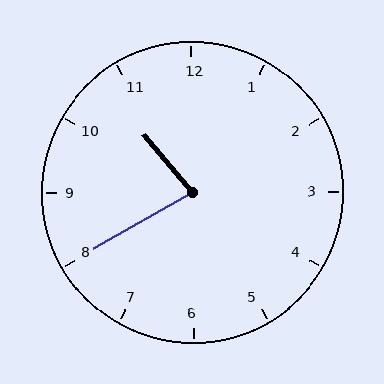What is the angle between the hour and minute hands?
Approximately 80 degrees.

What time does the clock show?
10:40.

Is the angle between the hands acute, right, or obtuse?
It is acute.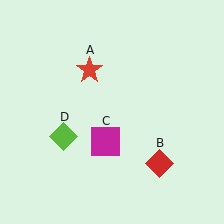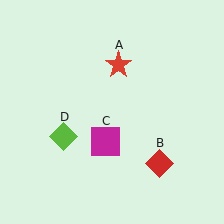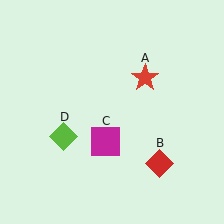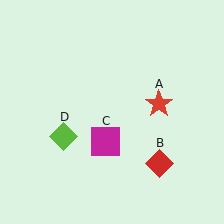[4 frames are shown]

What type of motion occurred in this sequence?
The red star (object A) rotated clockwise around the center of the scene.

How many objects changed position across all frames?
1 object changed position: red star (object A).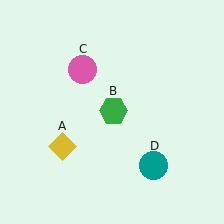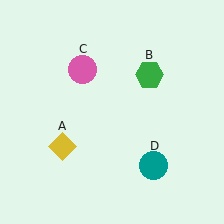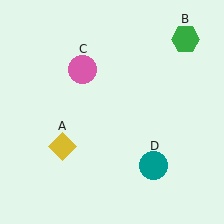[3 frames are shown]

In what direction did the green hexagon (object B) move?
The green hexagon (object B) moved up and to the right.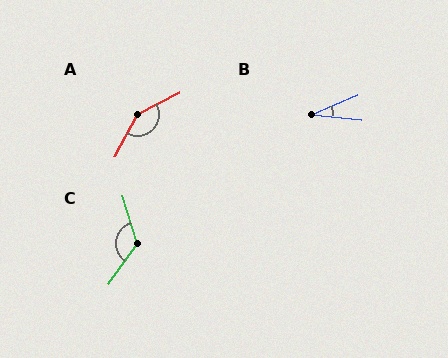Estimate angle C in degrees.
Approximately 127 degrees.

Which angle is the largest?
A, at approximately 145 degrees.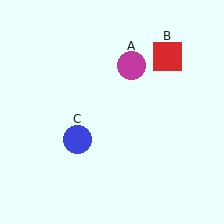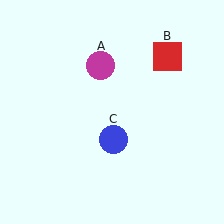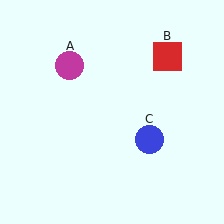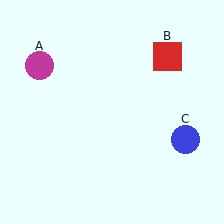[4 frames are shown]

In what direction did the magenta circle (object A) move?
The magenta circle (object A) moved left.